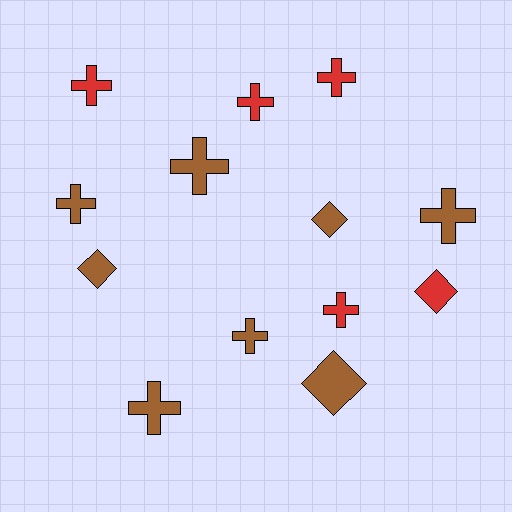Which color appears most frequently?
Brown, with 8 objects.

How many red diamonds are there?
There is 1 red diamond.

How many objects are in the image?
There are 13 objects.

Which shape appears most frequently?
Cross, with 9 objects.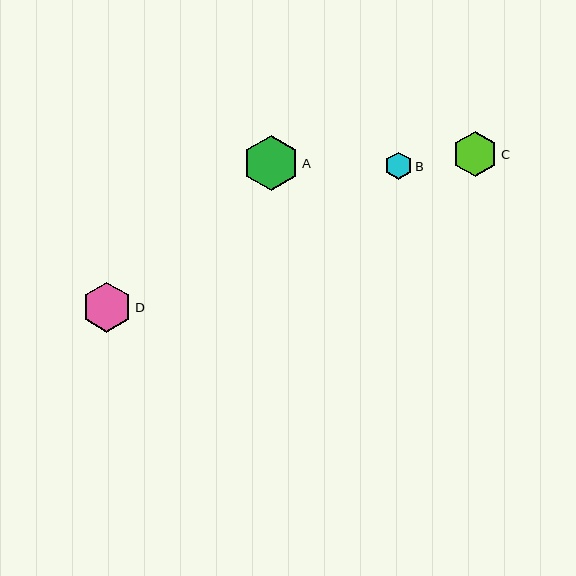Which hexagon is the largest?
Hexagon A is the largest with a size of approximately 56 pixels.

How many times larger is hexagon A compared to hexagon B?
Hexagon A is approximately 2.0 times the size of hexagon B.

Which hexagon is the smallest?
Hexagon B is the smallest with a size of approximately 28 pixels.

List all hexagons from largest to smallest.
From largest to smallest: A, D, C, B.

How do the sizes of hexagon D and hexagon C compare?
Hexagon D and hexagon C are approximately the same size.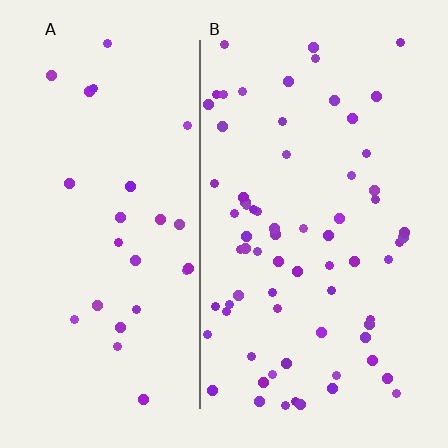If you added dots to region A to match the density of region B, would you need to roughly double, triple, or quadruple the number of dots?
Approximately triple.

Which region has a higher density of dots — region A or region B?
B (the right).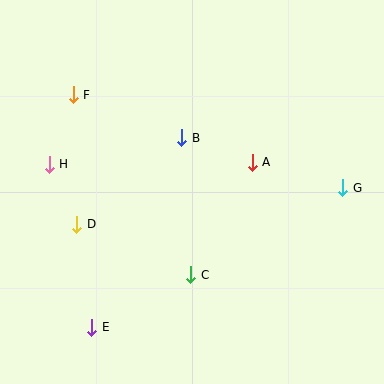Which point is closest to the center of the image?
Point B at (182, 138) is closest to the center.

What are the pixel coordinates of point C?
Point C is at (191, 275).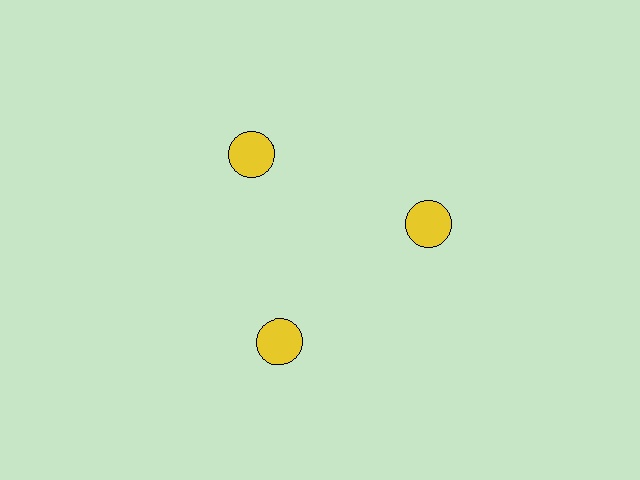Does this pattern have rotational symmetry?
Yes, this pattern has 3-fold rotational symmetry. It looks the same after rotating 120 degrees around the center.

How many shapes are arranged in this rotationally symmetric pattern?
There are 3 shapes, arranged in 3 groups of 1.